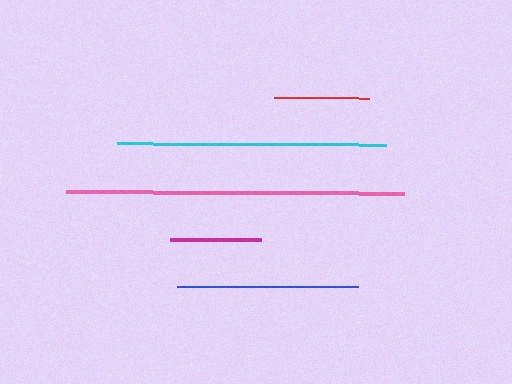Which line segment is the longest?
The pink line is the longest at approximately 337 pixels.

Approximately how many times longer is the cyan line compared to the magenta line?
The cyan line is approximately 3.0 times the length of the magenta line.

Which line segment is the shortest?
The magenta line is the shortest at approximately 90 pixels.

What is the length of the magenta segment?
The magenta segment is approximately 90 pixels long.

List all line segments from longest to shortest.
From longest to shortest: pink, cyan, blue, red, magenta.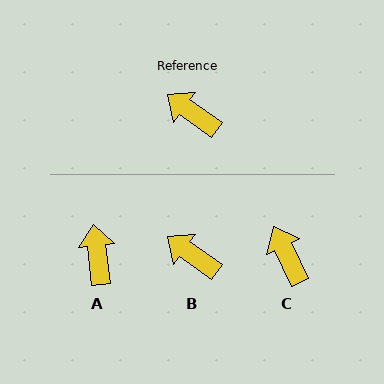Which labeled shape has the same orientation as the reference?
B.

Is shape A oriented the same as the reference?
No, it is off by about 48 degrees.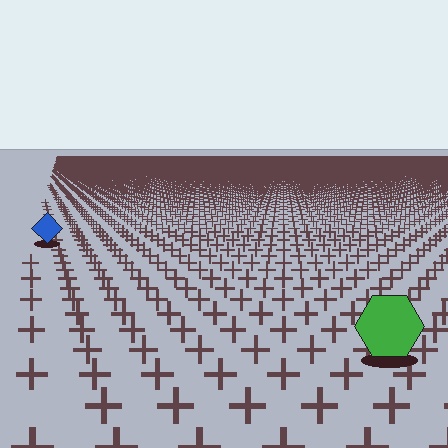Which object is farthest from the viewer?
The blue diamond is farthest from the viewer. It appears smaller and the ground texture around it is denser.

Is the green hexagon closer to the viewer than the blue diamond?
Yes. The green hexagon is closer — you can tell from the texture gradient: the ground texture is coarser near it.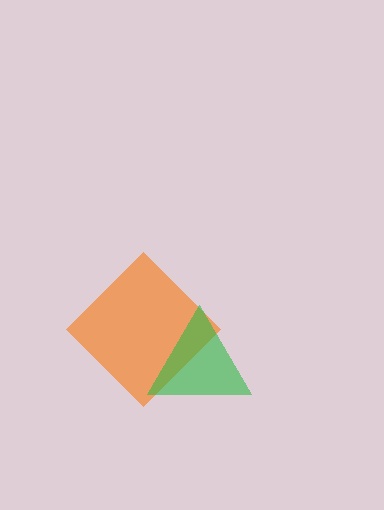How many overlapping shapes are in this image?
There are 2 overlapping shapes in the image.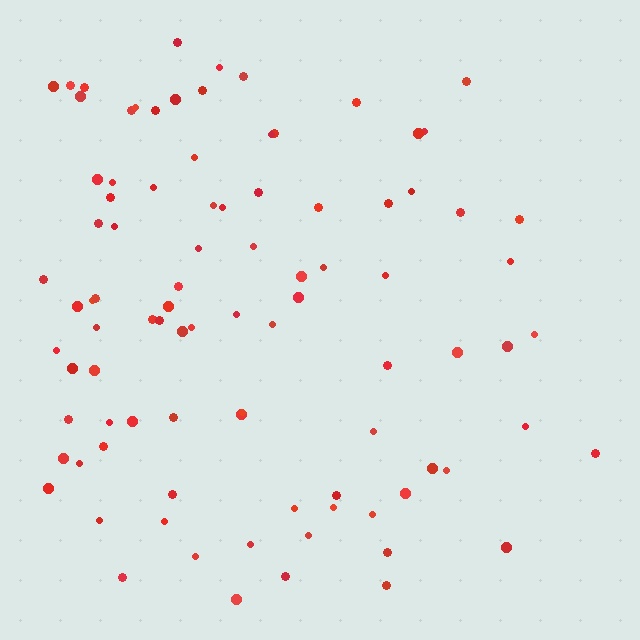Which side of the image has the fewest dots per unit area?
The right.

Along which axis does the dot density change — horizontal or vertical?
Horizontal.